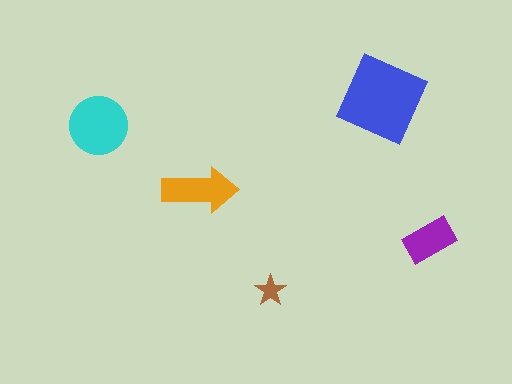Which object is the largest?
The blue diamond.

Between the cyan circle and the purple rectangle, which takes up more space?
The cyan circle.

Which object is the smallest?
The brown star.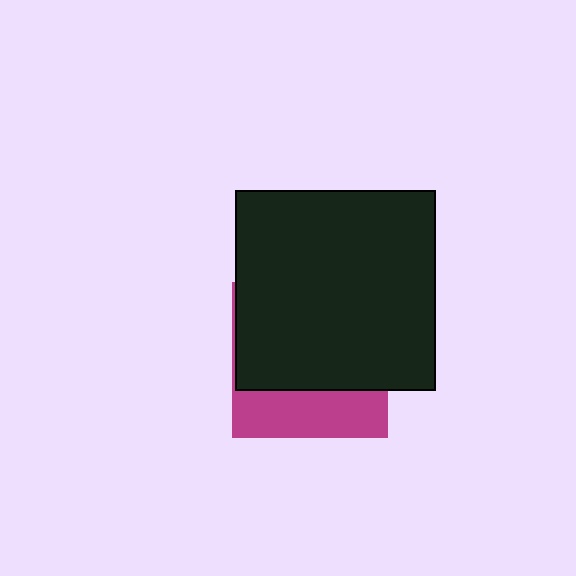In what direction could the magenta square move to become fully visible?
The magenta square could move down. That would shift it out from behind the black square entirely.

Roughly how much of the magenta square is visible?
A small part of it is visible (roughly 31%).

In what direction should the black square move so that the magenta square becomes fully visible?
The black square should move up. That is the shortest direction to clear the overlap and leave the magenta square fully visible.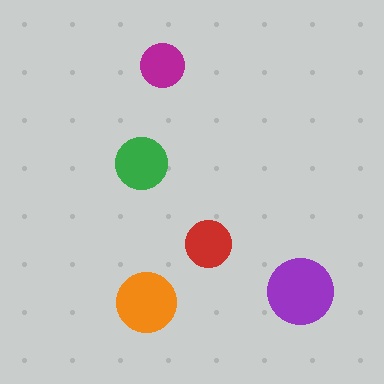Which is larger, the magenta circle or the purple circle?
The purple one.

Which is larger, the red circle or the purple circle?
The purple one.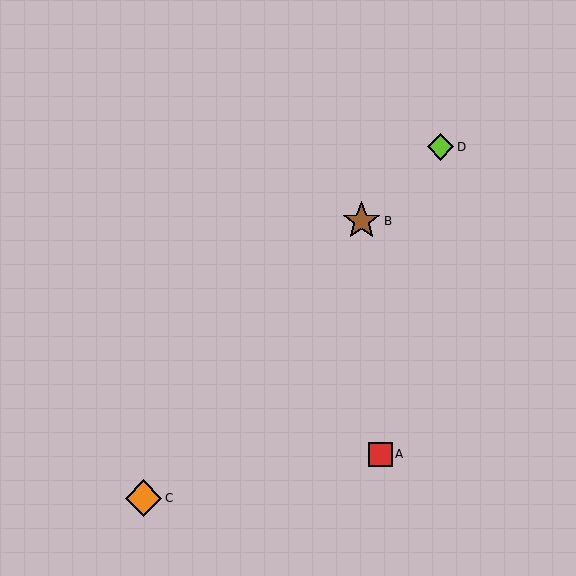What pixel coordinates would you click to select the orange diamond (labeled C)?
Click at (144, 498) to select the orange diamond C.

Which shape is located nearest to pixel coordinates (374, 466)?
The red square (labeled A) at (381, 454) is nearest to that location.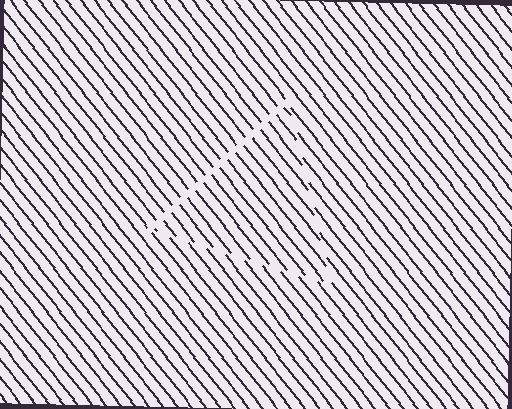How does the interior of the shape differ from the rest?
The interior of the shape contains the same grating, shifted by half a period — the contour is defined by the phase discontinuity where line-ends from the inner and outer gratings abut.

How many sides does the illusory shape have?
3 sides — the line-ends trace a triangle.